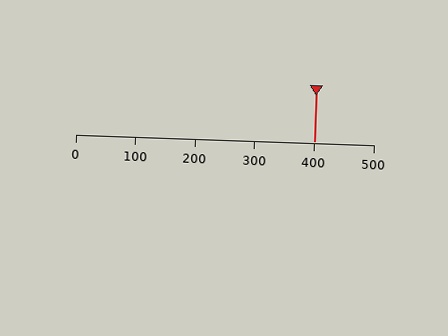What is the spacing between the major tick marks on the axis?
The major ticks are spaced 100 apart.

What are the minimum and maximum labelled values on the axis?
The axis runs from 0 to 500.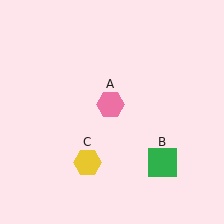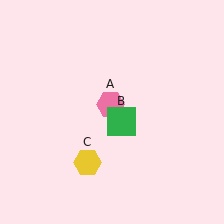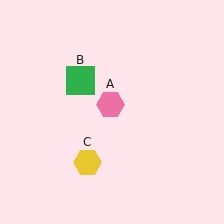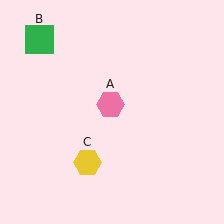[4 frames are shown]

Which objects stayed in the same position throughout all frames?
Pink hexagon (object A) and yellow hexagon (object C) remained stationary.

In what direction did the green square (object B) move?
The green square (object B) moved up and to the left.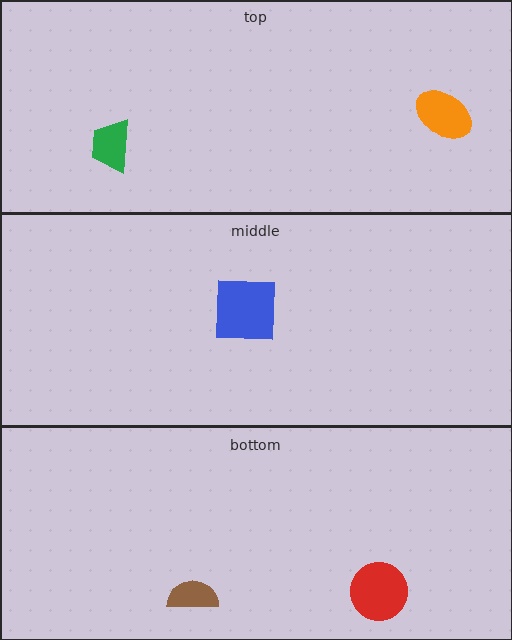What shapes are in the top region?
The green trapezoid, the orange ellipse.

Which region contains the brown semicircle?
The bottom region.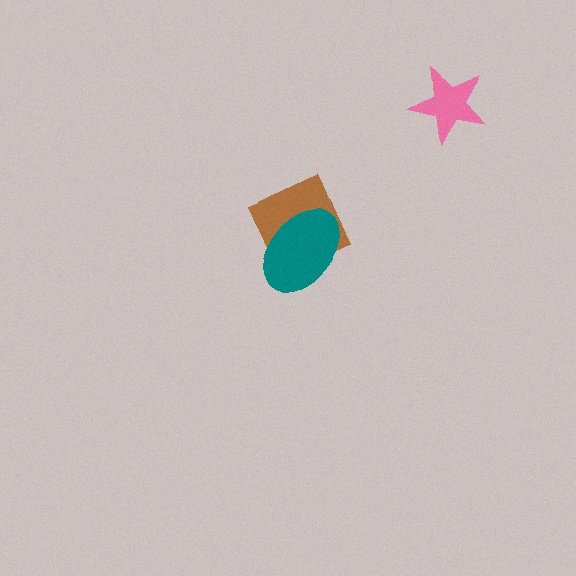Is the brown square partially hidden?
Yes, it is partially covered by another shape.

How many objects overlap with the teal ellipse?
1 object overlaps with the teal ellipse.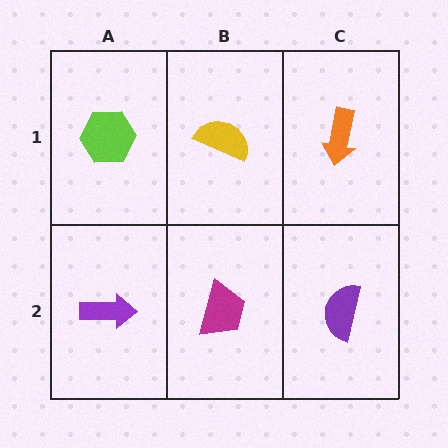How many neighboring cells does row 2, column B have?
3.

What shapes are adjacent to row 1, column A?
A purple arrow (row 2, column A), a yellow semicircle (row 1, column B).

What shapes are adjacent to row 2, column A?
A lime hexagon (row 1, column A), a magenta trapezoid (row 2, column B).